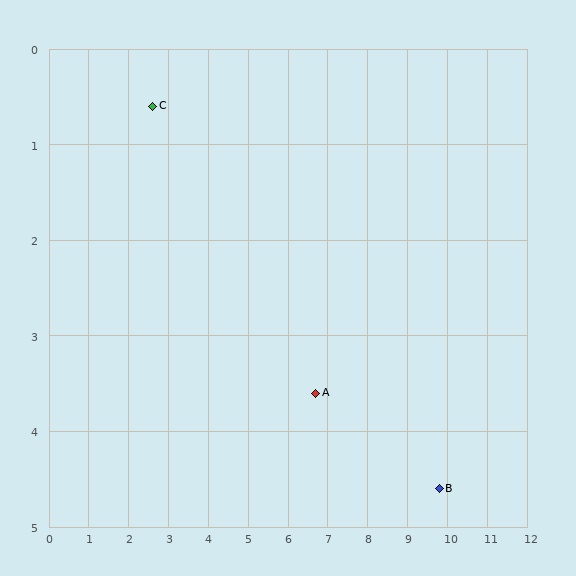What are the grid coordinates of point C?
Point C is at approximately (2.6, 0.6).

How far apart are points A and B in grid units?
Points A and B are about 3.3 grid units apart.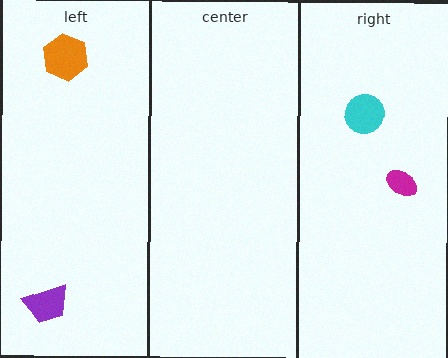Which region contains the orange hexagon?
The left region.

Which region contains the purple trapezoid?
The left region.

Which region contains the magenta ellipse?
The right region.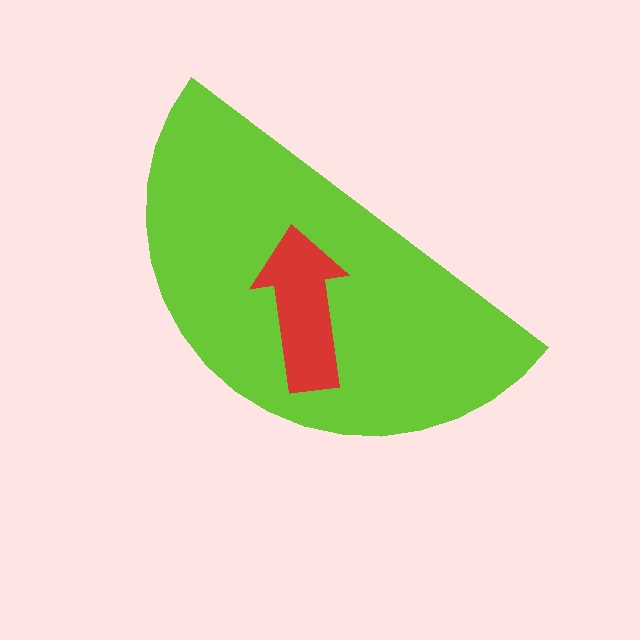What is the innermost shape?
The red arrow.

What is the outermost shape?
The lime semicircle.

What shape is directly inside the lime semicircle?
The red arrow.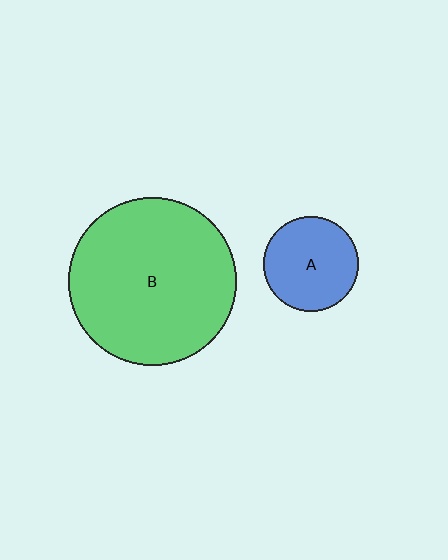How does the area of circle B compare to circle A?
Approximately 3.1 times.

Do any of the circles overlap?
No, none of the circles overlap.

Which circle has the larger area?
Circle B (green).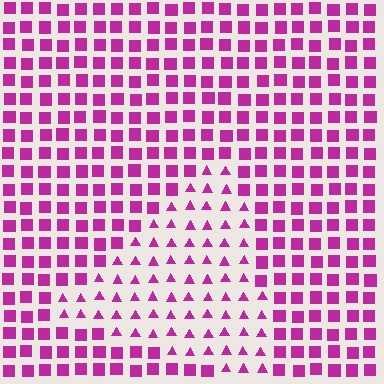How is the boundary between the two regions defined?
The boundary is defined by a change in element shape: triangles inside vs. squares outside. All elements share the same color and spacing.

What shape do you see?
I see a triangle.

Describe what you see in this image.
The image is filled with small magenta elements arranged in a uniform grid. A triangle-shaped region contains triangles, while the surrounding area contains squares. The boundary is defined purely by the change in element shape.